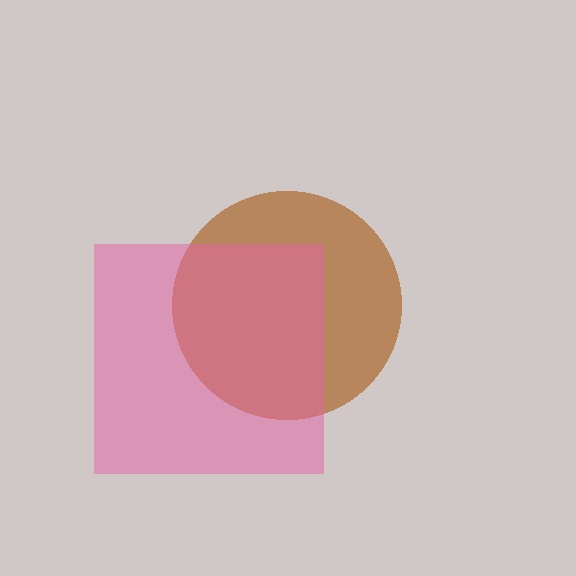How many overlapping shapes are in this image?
There are 2 overlapping shapes in the image.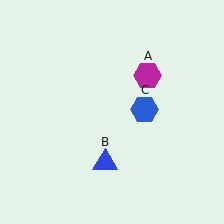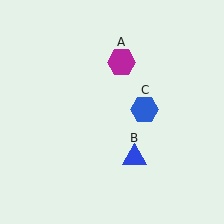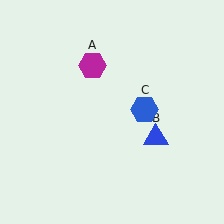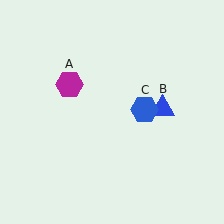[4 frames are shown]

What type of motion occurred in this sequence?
The magenta hexagon (object A), blue triangle (object B) rotated counterclockwise around the center of the scene.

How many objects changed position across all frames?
2 objects changed position: magenta hexagon (object A), blue triangle (object B).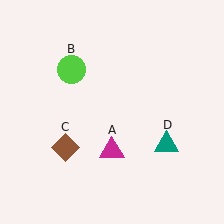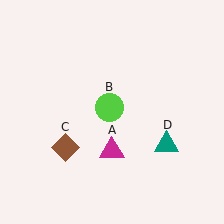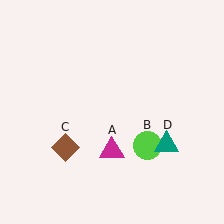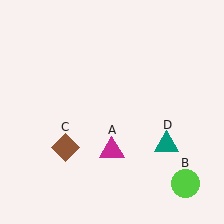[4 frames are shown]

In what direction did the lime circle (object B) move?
The lime circle (object B) moved down and to the right.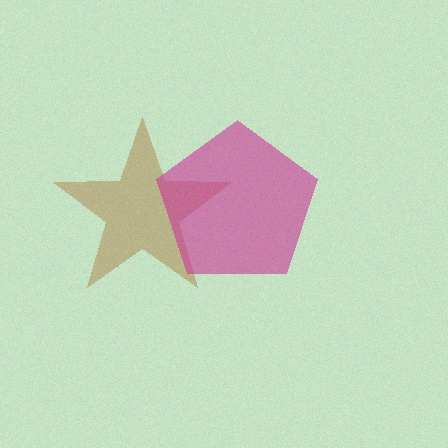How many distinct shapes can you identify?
There are 2 distinct shapes: a brown star, a magenta pentagon.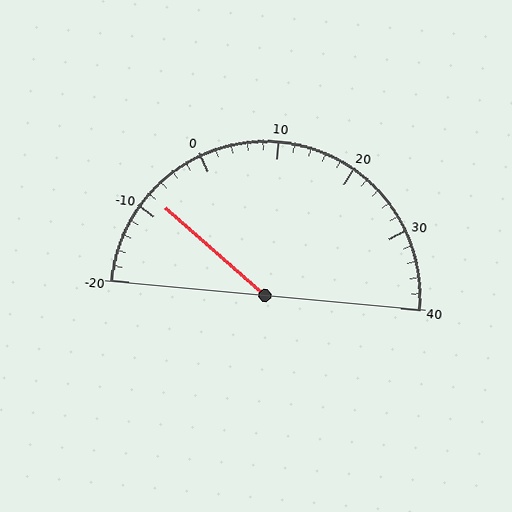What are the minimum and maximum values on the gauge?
The gauge ranges from -20 to 40.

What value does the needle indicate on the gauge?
The needle indicates approximately -8.